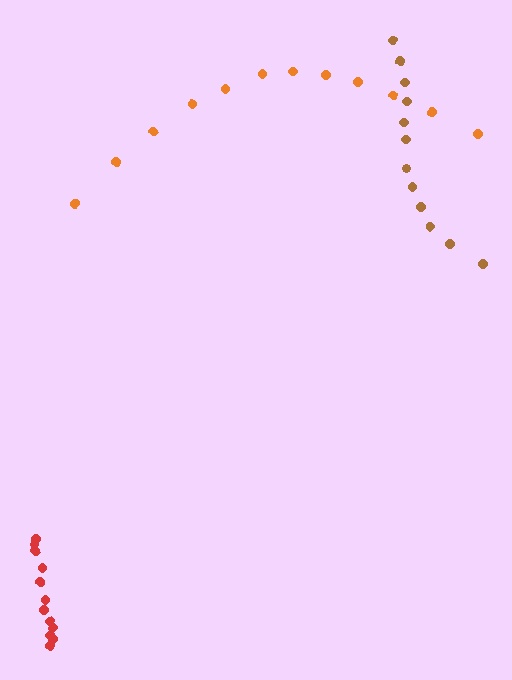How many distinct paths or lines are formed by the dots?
There are 3 distinct paths.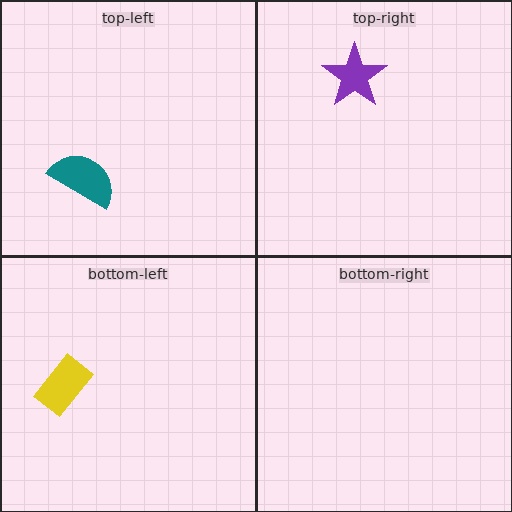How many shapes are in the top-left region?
1.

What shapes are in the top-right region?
The purple star.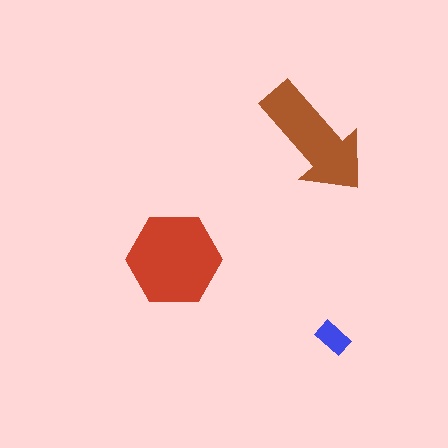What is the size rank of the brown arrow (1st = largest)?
2nd.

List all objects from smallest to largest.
The blue rectangle, the brown arrow, the red hexagon.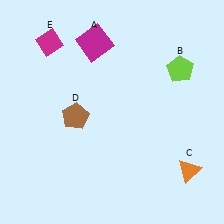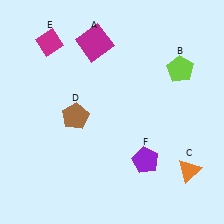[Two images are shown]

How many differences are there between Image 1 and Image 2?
There is 1 difference between the two images.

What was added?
A purple pentagon (F) was added in Image 2.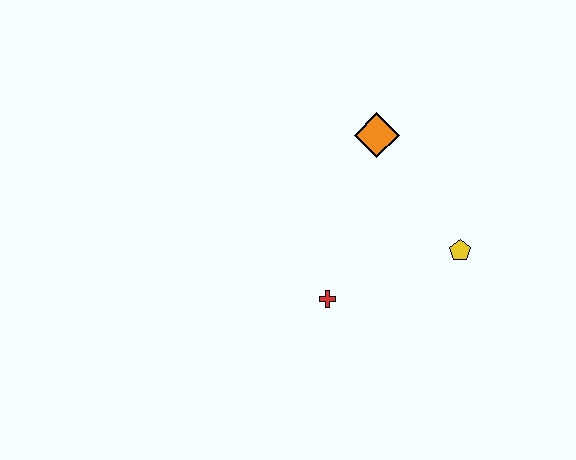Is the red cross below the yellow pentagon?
Yes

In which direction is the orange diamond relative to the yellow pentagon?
The orange diamond is above the yellow pentagon.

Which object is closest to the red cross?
The yellow pentagon is closest to the red cross.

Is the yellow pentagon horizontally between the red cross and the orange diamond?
No